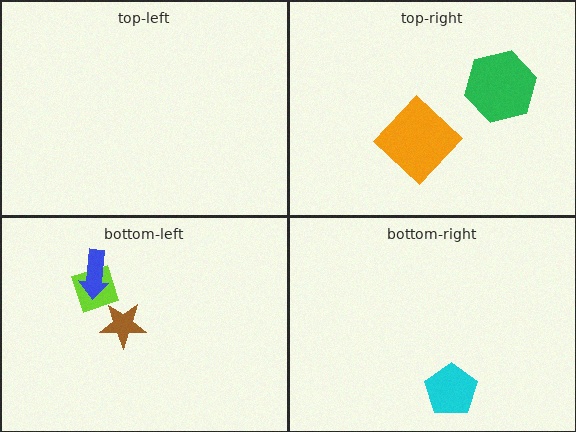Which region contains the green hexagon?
The top-right region.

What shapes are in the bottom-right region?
The cyan pentagon.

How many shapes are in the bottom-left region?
3.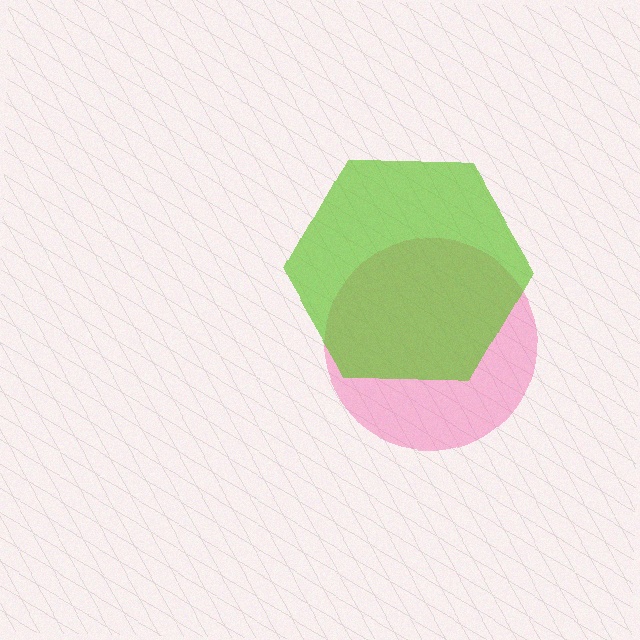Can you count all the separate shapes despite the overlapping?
Yes, there are 2 separate shapes.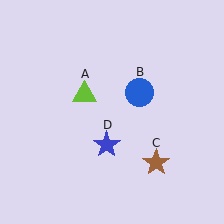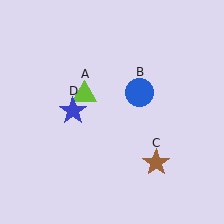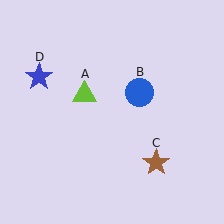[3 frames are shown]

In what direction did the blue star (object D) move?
The blue star (object D) moved up and to the left.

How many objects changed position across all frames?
1 object changed position: blue star (object D).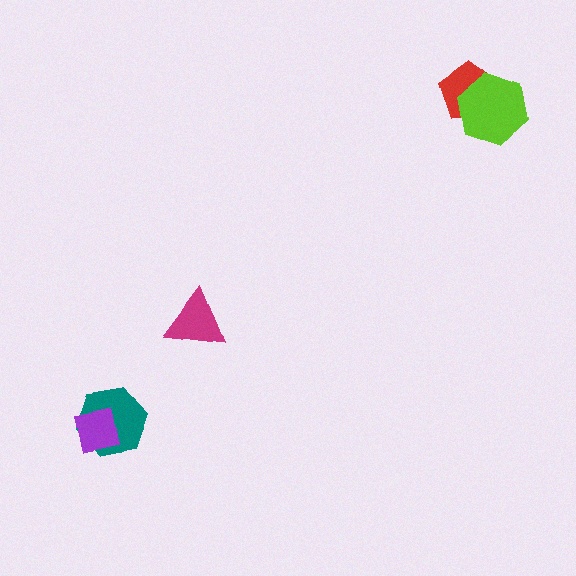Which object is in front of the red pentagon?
The lime hexagon is in front of the red pentagon.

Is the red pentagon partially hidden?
Yes, it is partially covered by another shape.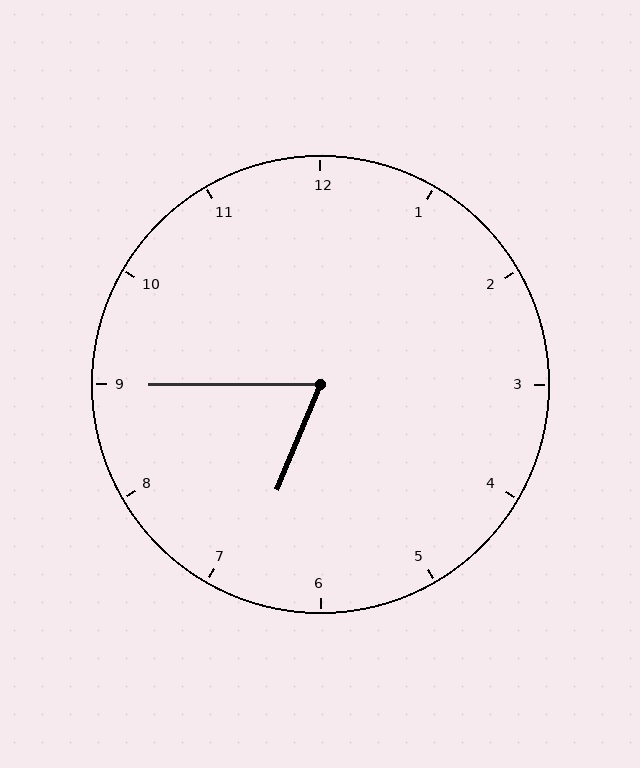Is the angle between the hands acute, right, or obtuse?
It is acute.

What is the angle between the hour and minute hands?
Approximately 68 degrees.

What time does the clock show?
6:45.